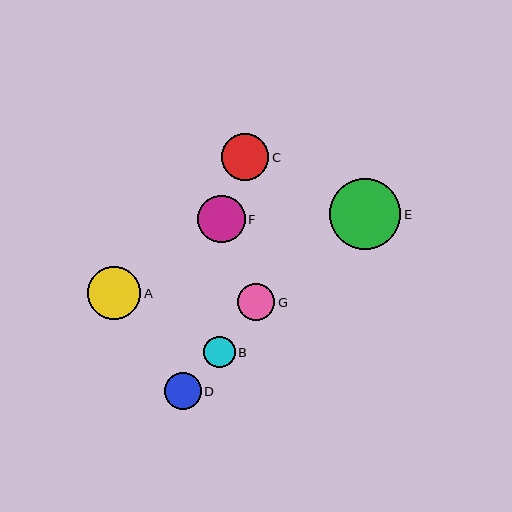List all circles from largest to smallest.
From largest to smallest: E, A, C, F, D, G, B.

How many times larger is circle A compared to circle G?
Circle A is approximately 1.4 times the size of circle G.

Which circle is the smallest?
Circle B is the smallest with a size of approximately 32 pixels.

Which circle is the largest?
Circle E is the largest with a size of approximately 71 pixels.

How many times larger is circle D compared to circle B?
Circle D is approximately 1.2 times the size of circle B.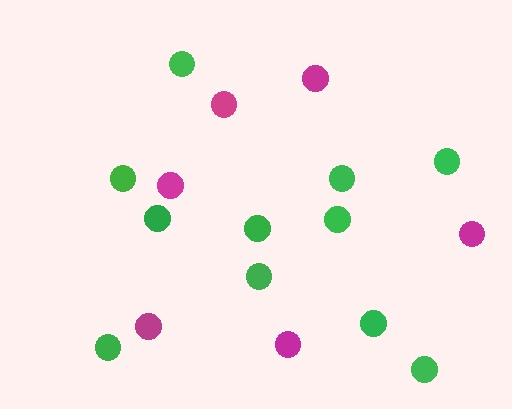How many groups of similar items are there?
There are 2 groups: one group of green circles (11) and one group of magenta circles (6).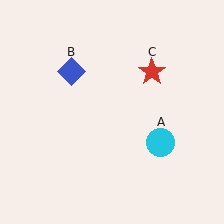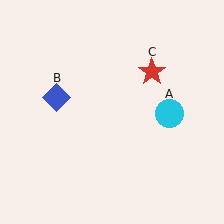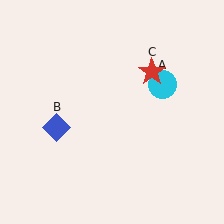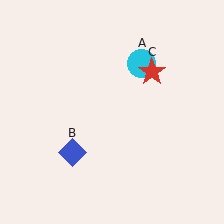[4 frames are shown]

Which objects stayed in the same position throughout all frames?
Red star (object C) remained stationary.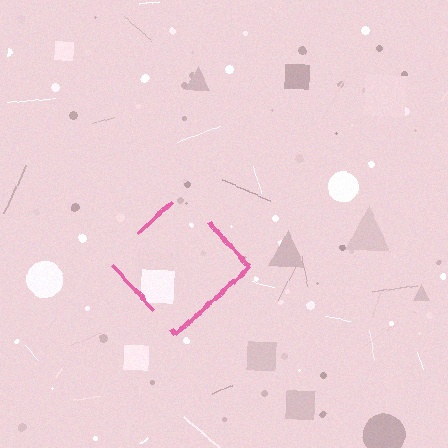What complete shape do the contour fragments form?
The contour fragments form a diamond.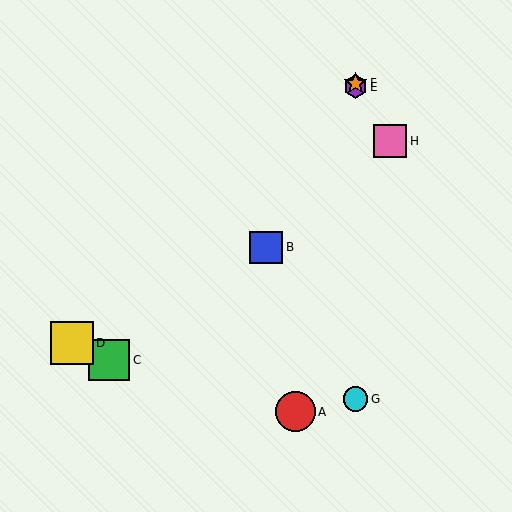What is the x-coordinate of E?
Object E is at x≈355.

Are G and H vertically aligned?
No, G is at x≈355 and H is at x≈390.